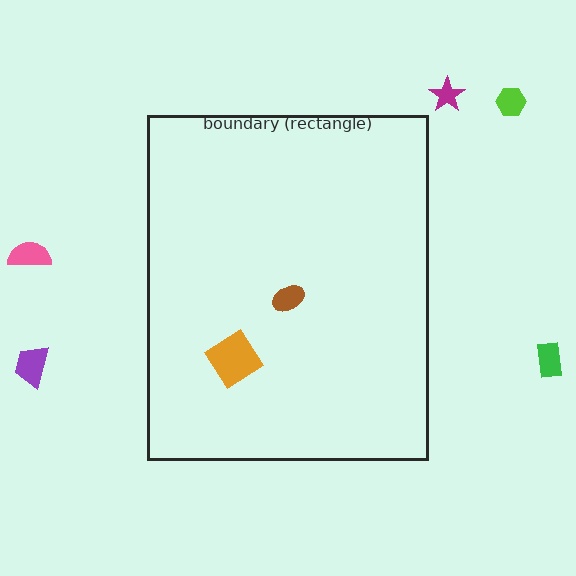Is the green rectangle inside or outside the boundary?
Outside.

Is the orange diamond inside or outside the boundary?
Inside.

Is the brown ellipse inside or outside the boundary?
Inside.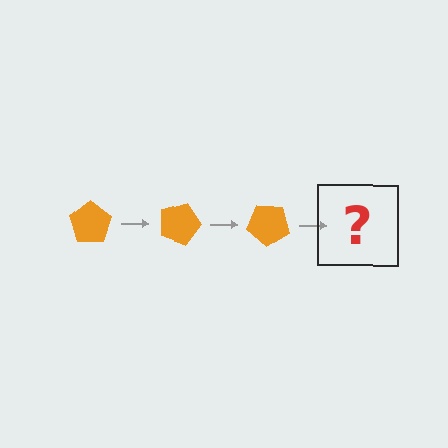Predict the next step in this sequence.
The next step is an orange pentagon rotated 60 degrees.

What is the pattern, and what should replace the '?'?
The pattern is that the pentagon rotates 20 degrees each step. The '?' should be an orange pentagon rotated 60 degrees.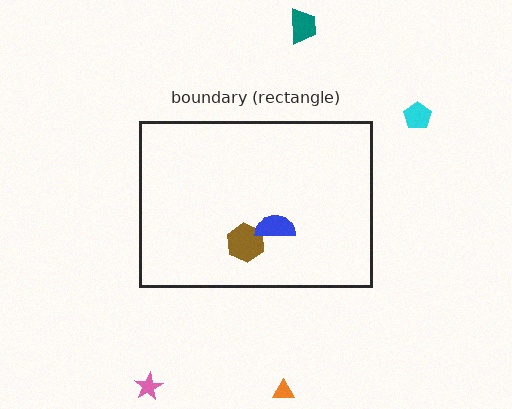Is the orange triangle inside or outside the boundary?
Outside.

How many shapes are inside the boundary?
2 inside, 4 outside.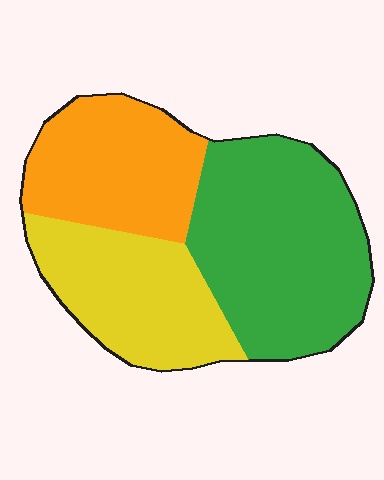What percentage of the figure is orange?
Orange takes up between a sixth and a third of the figure.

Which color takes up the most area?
Green, at roughly 45%.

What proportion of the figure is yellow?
Yellow takes up about one quarter (1/4) of the figure.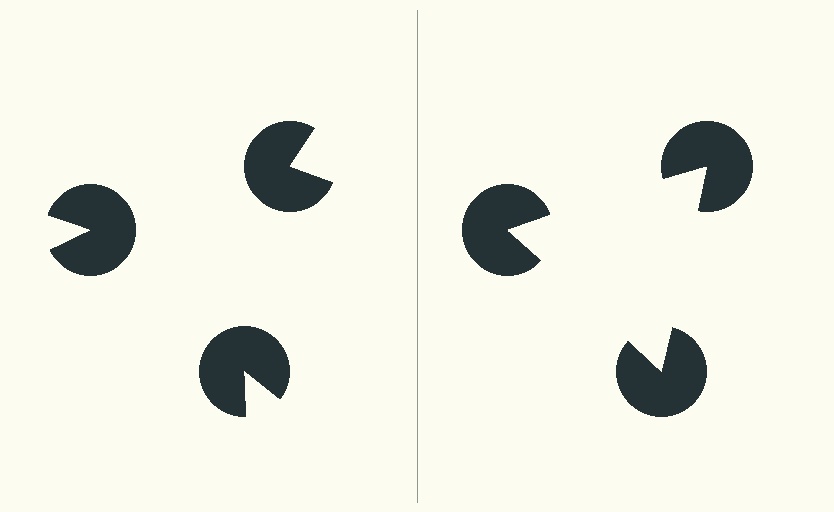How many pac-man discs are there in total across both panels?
6 — 3 on each side.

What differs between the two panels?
The pac-man discs are positioned identically on both sides; only the wedge orientations differ. On the right they align to a triangle; on the left they are misaligned.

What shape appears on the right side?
An illusory triangle.